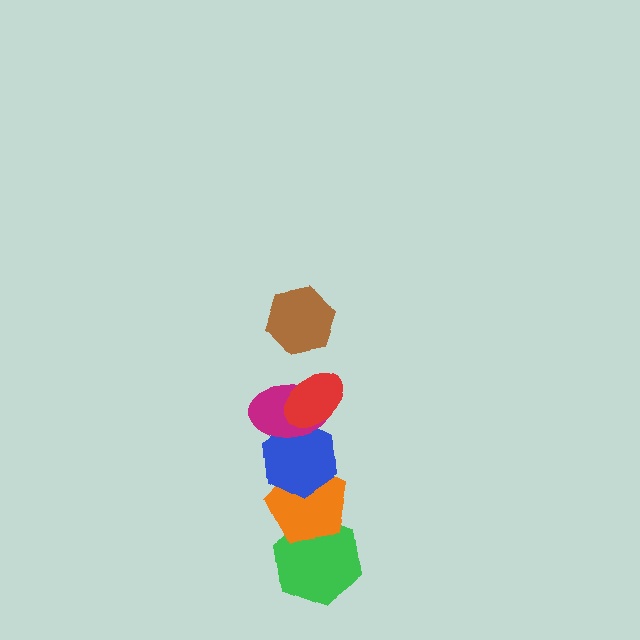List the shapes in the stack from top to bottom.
From top to bottom: the brown hexagon, the red ellipse, the magenta ellipse, the blue hexagon, the orange pentagon, the green hexagon.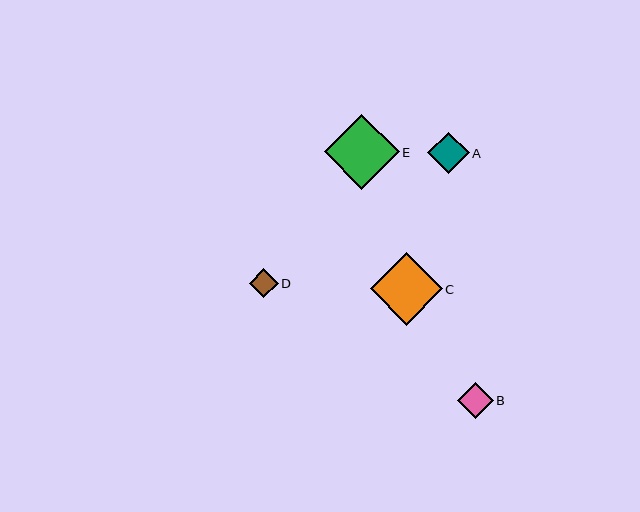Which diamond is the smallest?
Diamond D is the smallest with a size of approximately 29 pixels.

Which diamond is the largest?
Diamond E is the largest with a size of approximately 75 pixels.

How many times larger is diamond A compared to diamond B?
Diamond A is approximately 1.2 times the size of diamond B.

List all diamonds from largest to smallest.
From largest to smallest: E, C, A, B, D.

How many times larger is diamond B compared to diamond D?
Diamond B is approximately 1.2 times the size of diamond D.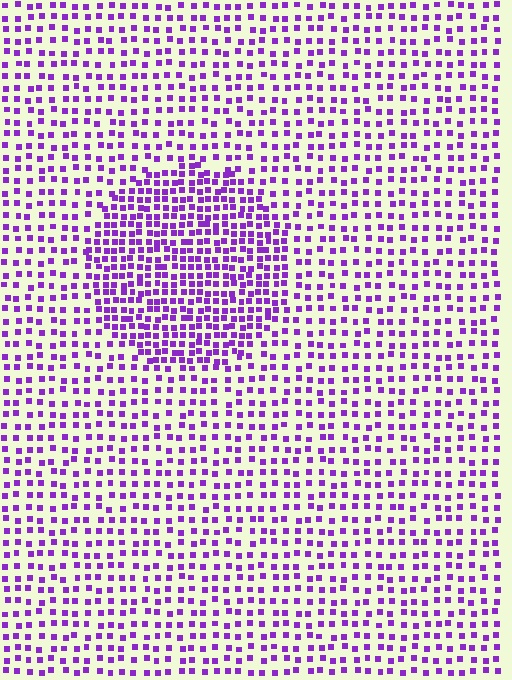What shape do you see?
I see a circle.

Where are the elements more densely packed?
The elements are more densely packed inside the circle boundary.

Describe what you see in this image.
The image contains small purple elements arranged at two different densities. A circle-shaped region is visible where the elements are more densely packed than the surrounding area.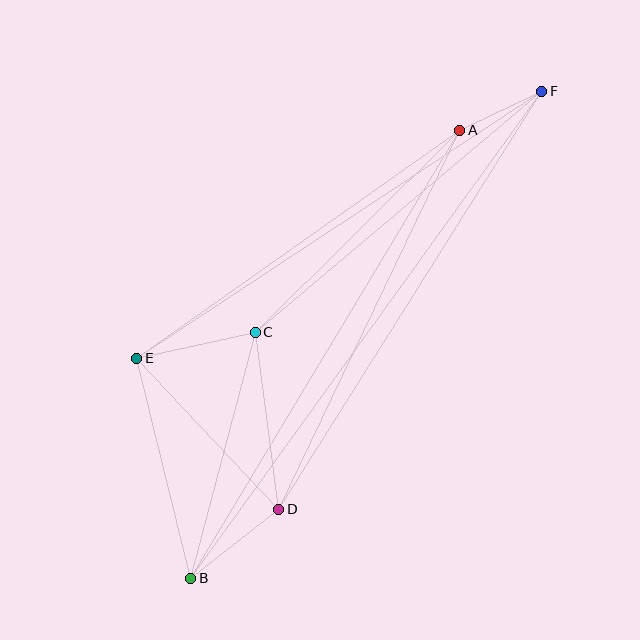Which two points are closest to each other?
Points A and F are closest to each other.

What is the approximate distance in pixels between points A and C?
The distance between A and C is approximately 288 pixels.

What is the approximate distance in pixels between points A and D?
The distance between A and D is approximately 420 pixels.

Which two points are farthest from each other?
Points B and F are farthest from each other.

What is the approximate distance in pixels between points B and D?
The distance between B and D is approximately 112 pixels.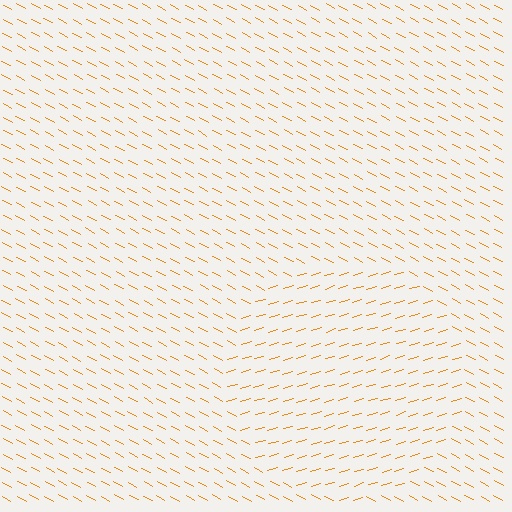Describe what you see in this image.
The image is filled with small orange line segments. A circle region in the image has lines oriented differently from the surrounding lines, creating a visible texture boundary.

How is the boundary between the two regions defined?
The boundary is defined purely by a change in line orientation (approximately 45 degrees difference). All lines are the same color and thickness.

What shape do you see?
I see a circle.